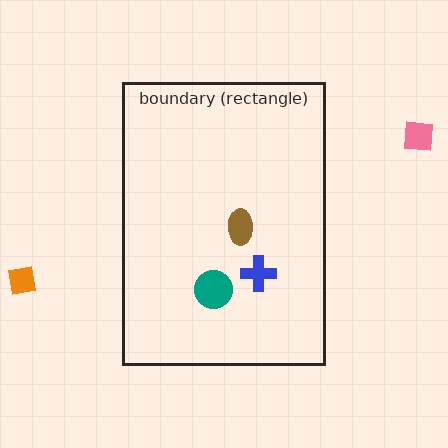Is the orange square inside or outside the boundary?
Outside.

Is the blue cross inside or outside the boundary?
Inside.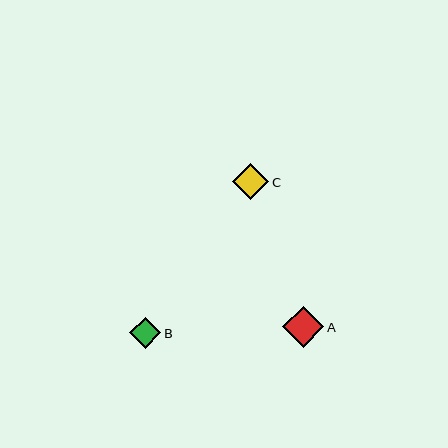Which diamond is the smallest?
Diamond B is the smallest with a size of approximately 31 pixels.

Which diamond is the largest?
Diamond A is the largest with a size of approximately 41 pixels.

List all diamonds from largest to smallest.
From largest to smallest: A, C, B.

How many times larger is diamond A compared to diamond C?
Diamond A is approximately 1.1 times the size of diamond C.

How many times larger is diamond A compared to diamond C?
Diamond A is approximately 1.1 times the size of diamond C.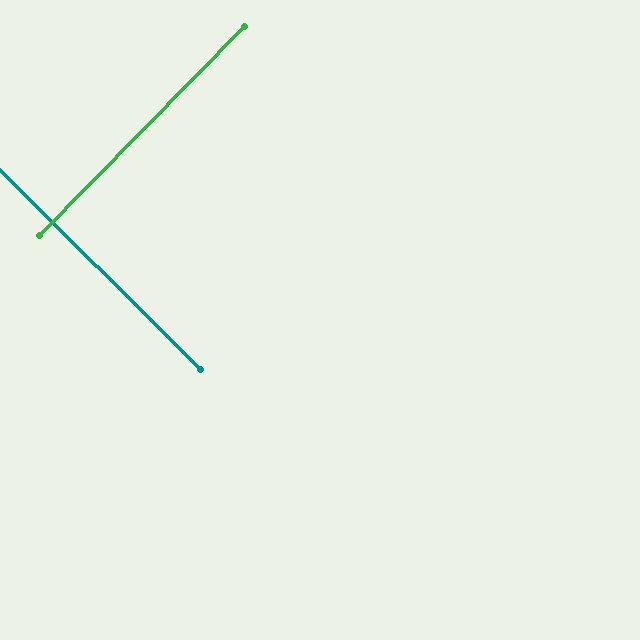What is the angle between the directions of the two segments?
Approximately 90 degrees.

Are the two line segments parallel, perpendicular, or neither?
Perpendicular — they meet at approximately 90°.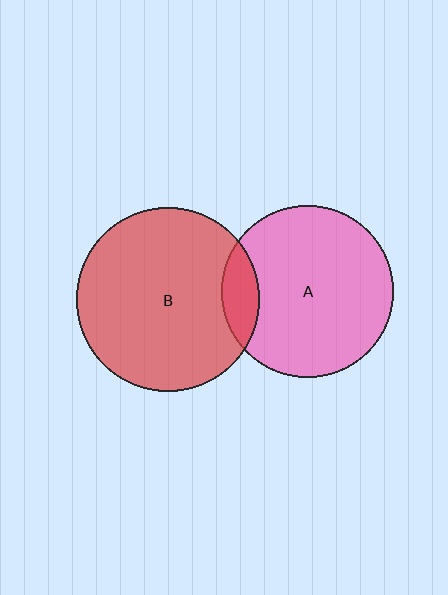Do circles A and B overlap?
Yes.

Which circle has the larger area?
Circle B (red).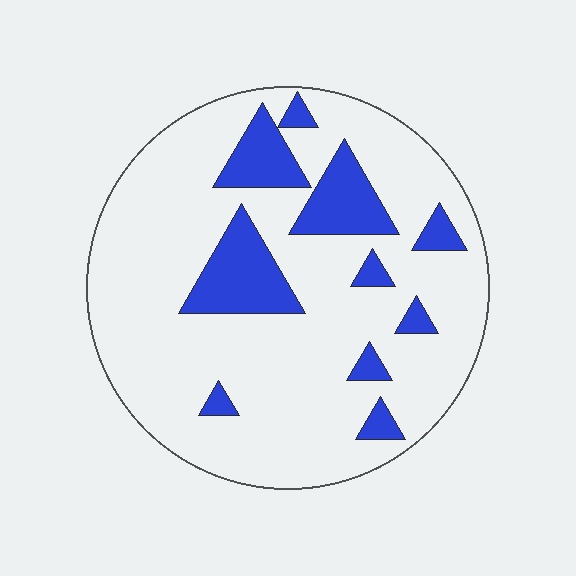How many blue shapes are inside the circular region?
10.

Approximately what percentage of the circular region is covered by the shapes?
Approximately 20%.